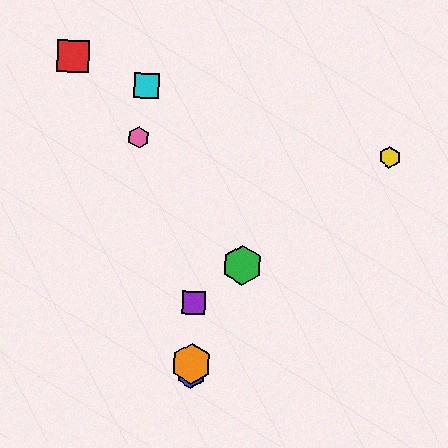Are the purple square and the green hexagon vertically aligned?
No, the purple square is at x≈194 and the green hexagon is at x≈242.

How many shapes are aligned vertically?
3 shapes (the blue hexagon, the purple square, the orange hexagon) are aligned vertically.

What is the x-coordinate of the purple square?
The purple square is at x≈194.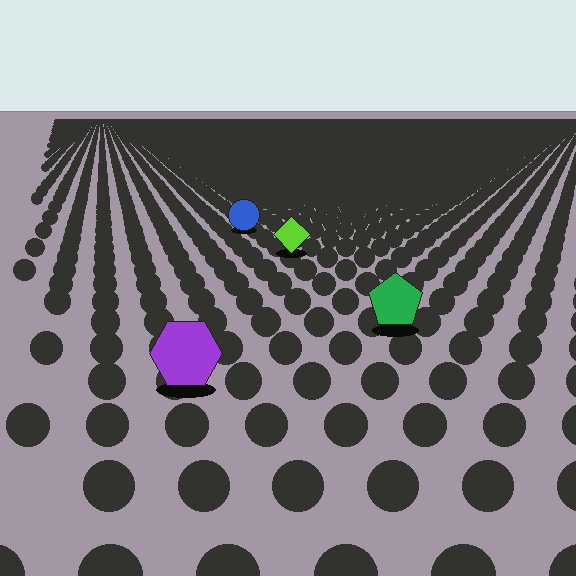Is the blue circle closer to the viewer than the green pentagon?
No. The green pentagon is closer — you can tell from the texture gradient: the ground texture is coarser near it.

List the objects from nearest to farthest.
From nearest to farthest: the purple hexagon, the green pentagon, the lime diamond, the blue circle.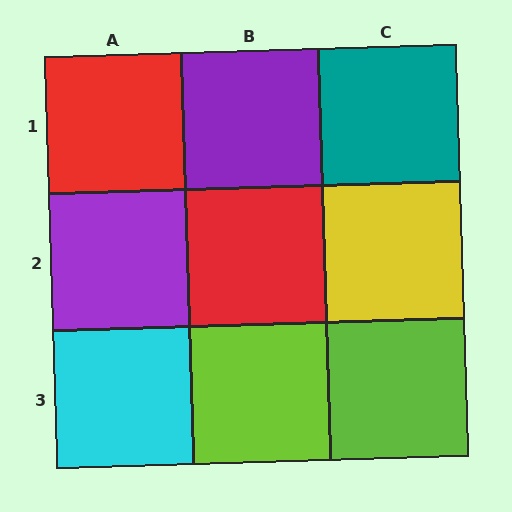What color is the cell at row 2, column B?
Red.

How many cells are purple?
2 cells are purple.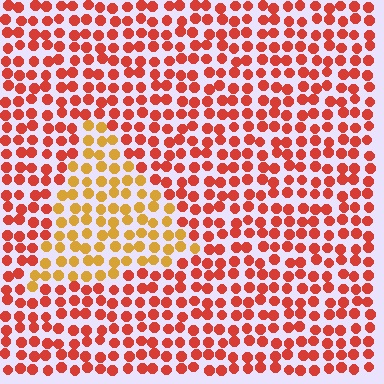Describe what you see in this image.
The image is filled with small red elements in a uniform arrangement. A triangle-shaped region is visible where the elements are tinted to a slightly different hue, forming a subtle color boundary.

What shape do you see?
I see a triangle.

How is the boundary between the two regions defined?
The boundary is defined purely by a slight shift in hue (about 38 degrees). Spacing, size, and orientation are identical on both sides.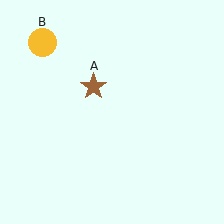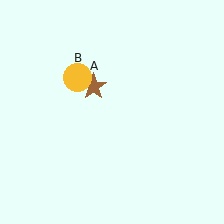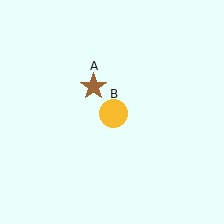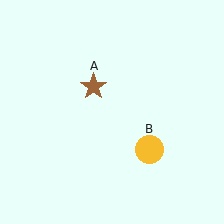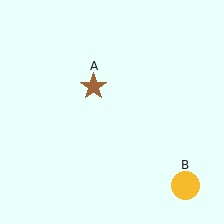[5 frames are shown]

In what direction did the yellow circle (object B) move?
The yellow circle (object B) moved down and to the right.